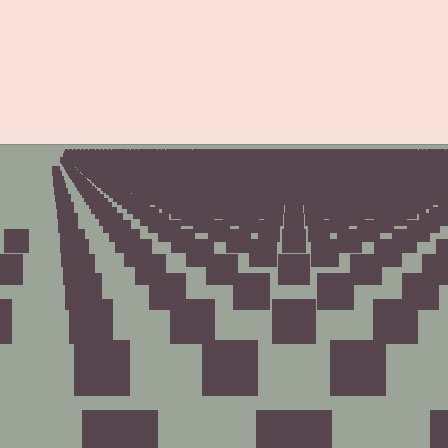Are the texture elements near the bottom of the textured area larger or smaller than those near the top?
Larger. Near the bottom, elements are closer to the viewer and appear at a bigger on-screen size.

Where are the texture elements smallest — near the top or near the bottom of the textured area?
Near the top.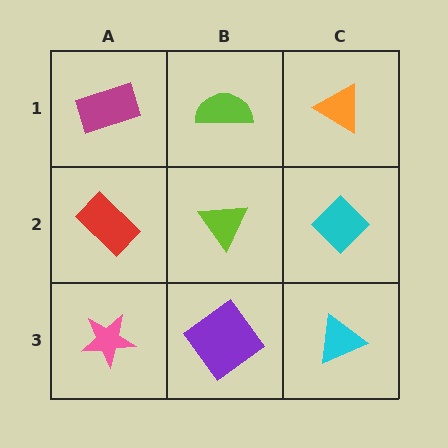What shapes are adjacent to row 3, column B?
A lime triangle (row 2, column B), a pink star (row 3, column A), a cyan triangle (row 3, column C).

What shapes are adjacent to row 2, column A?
A magenta rectangle (row 1, column A), a pink star (row 3, column A), a lime triangle (row 2, column B).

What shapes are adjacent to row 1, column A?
A red rectangle (row 2, column A), a lime semicircle (row 1, column B).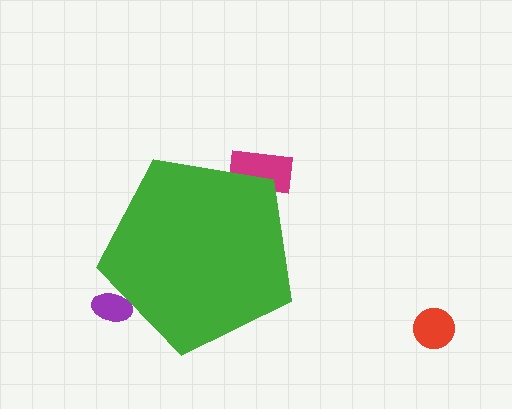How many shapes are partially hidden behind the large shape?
2 shapes are partially hidden.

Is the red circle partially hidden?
No, the red circle is fully visible.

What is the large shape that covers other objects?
A green pentagon.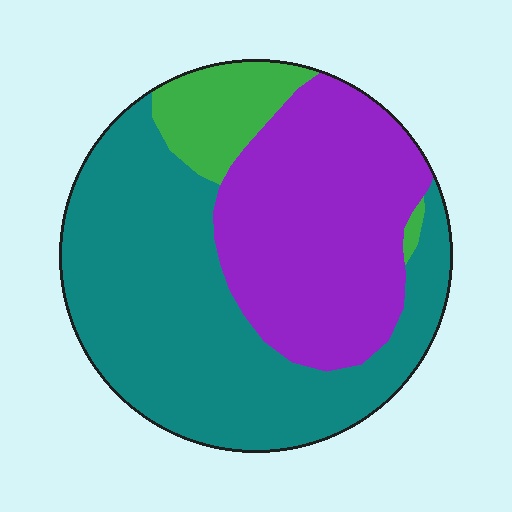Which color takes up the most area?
Teal, at roughly 50%.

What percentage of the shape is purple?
Purple covers 38% of the shape.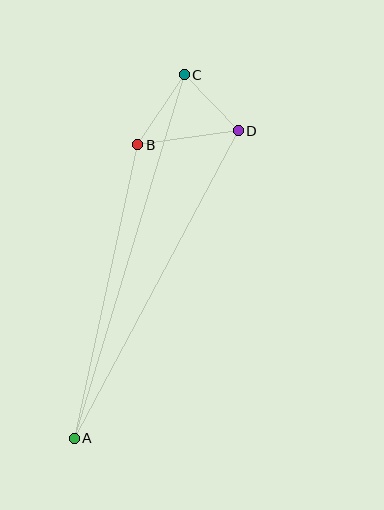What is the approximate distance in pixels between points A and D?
The distance between A and D is approximately 348 pixels.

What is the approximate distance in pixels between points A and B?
The distance between A and B is approximately 301 pixels.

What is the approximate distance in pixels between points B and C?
The distance between B and C is approximately 84 pixels.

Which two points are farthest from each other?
Points A and C are farthest from each other.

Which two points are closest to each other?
Points C and D are closest to each other.